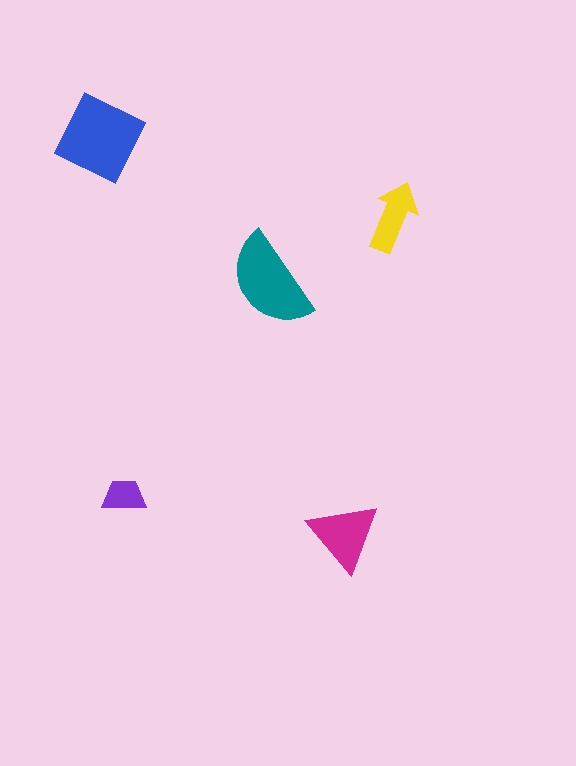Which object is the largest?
The blue square.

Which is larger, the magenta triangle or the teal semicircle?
The teal semicircle.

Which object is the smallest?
The purple trapezoid.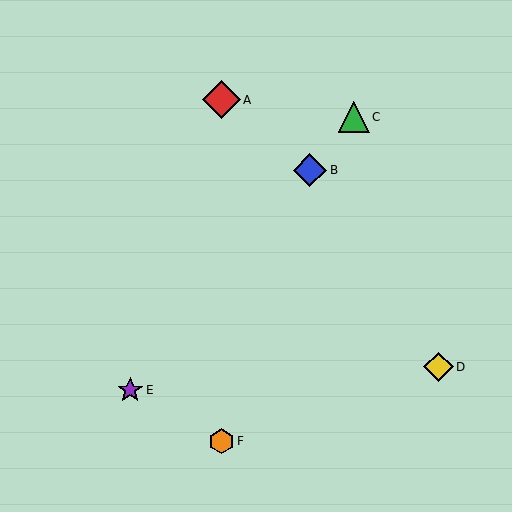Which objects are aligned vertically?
Objects A, F are aligned vertically.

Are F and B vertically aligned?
No, F is at x≈221 and B is at x≈310.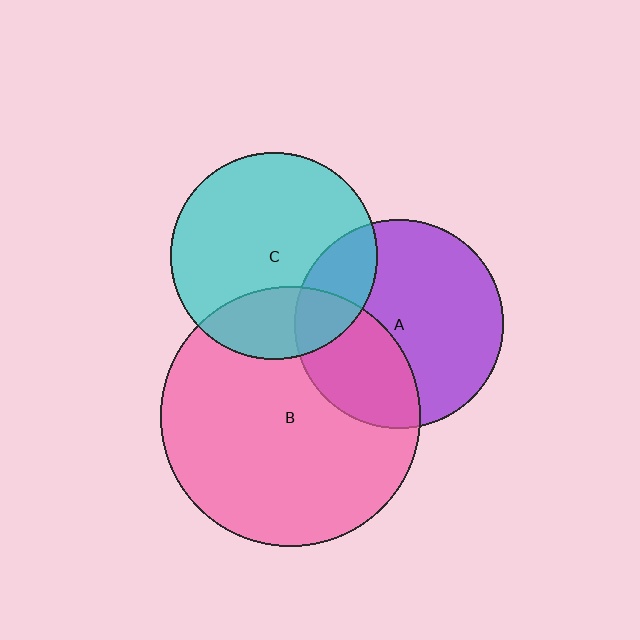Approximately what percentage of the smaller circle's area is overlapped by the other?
Approximately 20%.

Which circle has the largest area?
Circle B (pink).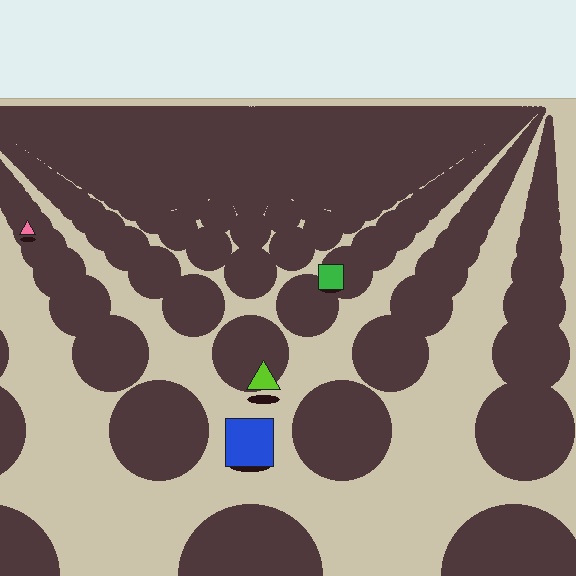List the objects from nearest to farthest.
From nearest to farthest: the blue square, the lime triangle, the green square, the pink triangle.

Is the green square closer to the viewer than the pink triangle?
Yes. The green square is closer — you can tell from the texture gradient: the ground texture is coarser near it.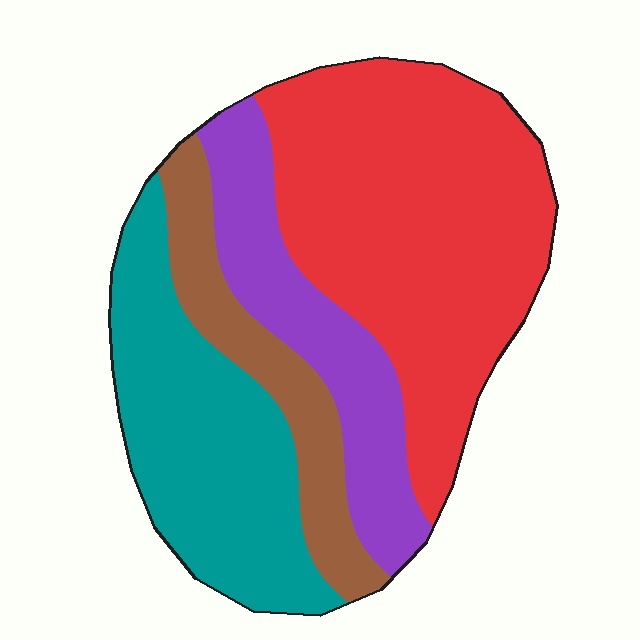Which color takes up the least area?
Brown, at roughly 15%.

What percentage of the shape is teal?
Teal takes up between a quarter and a half of the shape.